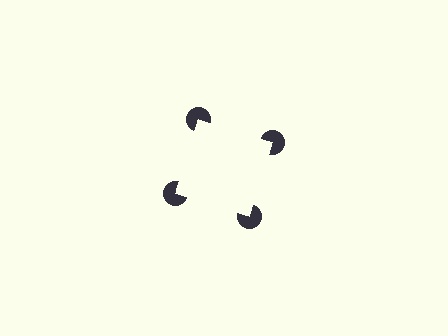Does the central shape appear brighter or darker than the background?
It typically appears slightly brighter than the background, even though no actual brightness change is drawn.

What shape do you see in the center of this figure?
An illusory square — its edges are inferred from the aligned wedge cuts in the pac-man discs, not physically drawn.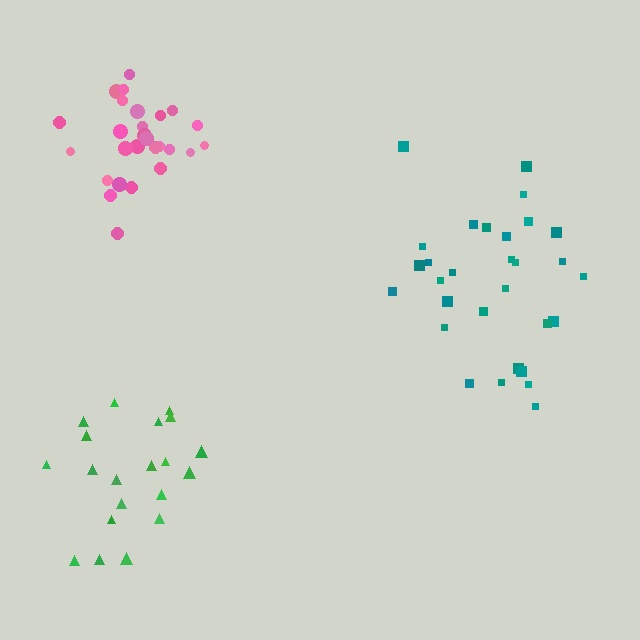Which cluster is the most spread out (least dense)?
Green.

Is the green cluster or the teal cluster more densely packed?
Teal.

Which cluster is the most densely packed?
Pink.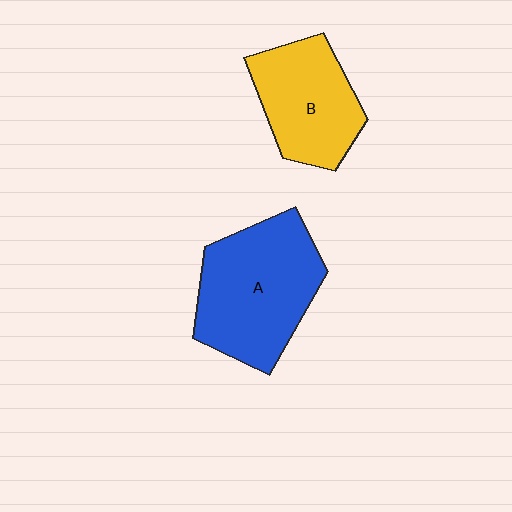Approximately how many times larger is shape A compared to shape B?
Approximately 1.4 times.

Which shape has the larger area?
Shape A (blue).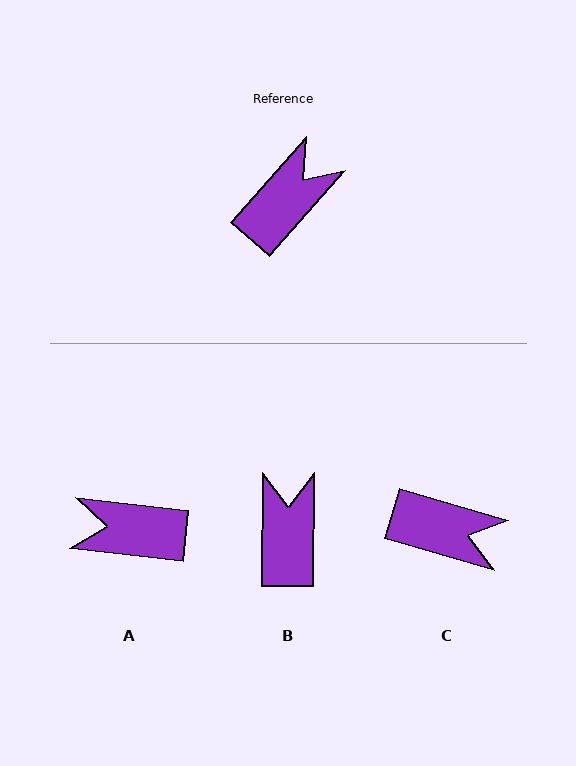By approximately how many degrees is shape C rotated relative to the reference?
Approximately 65 degrees clockwise.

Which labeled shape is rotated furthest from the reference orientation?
A, about 125 degrees away.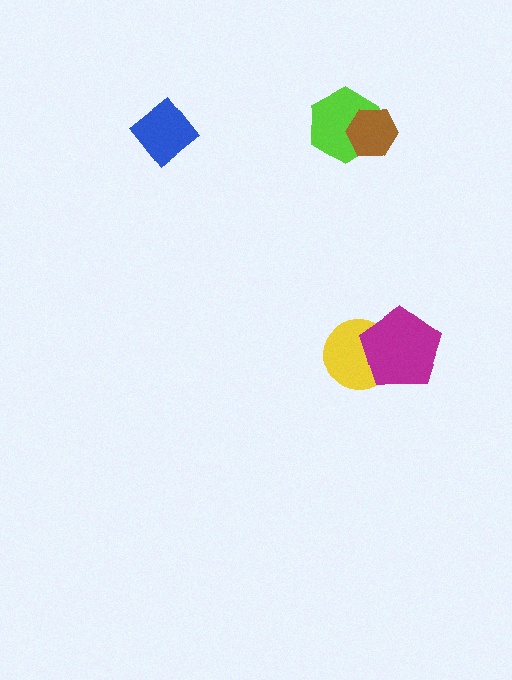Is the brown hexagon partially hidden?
No, no other shape covers it.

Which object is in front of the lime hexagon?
The brown hexagon is in front of the lime hexagon.